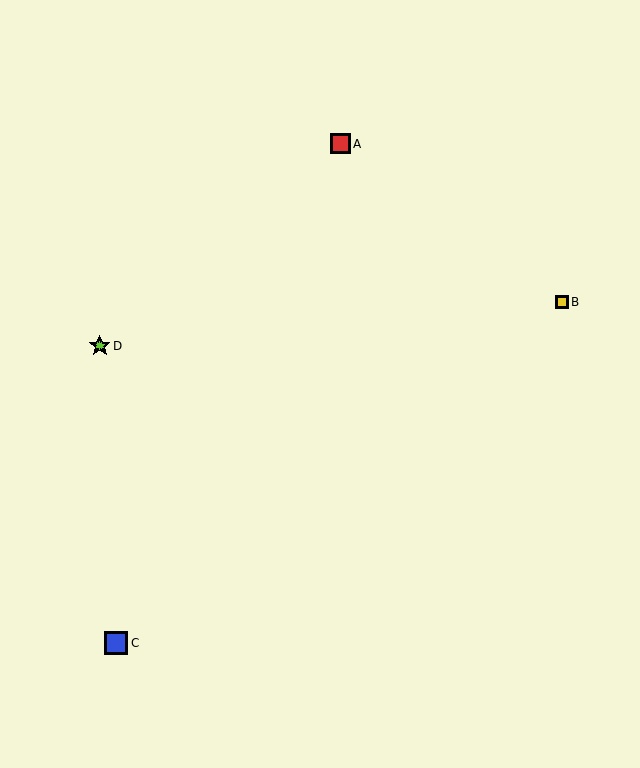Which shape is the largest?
The blue square (labeled C) is the largest.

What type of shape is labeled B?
Shape B is a yellow square.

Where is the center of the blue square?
The center of the blue square is at (116, 643).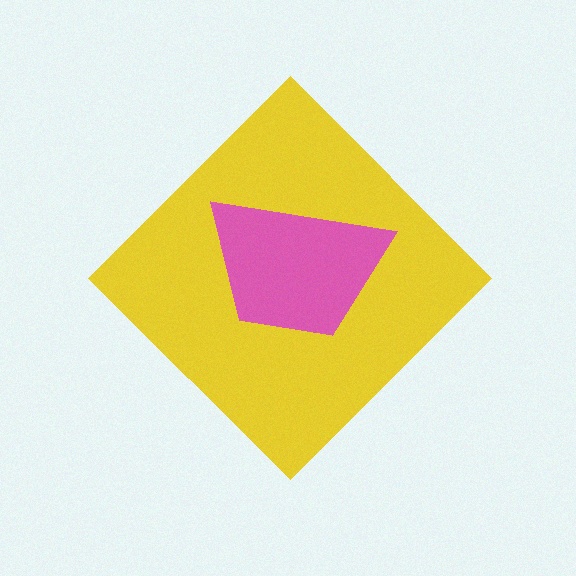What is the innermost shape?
The pink trapezoid.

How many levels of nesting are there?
2.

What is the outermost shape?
The yellow diamond.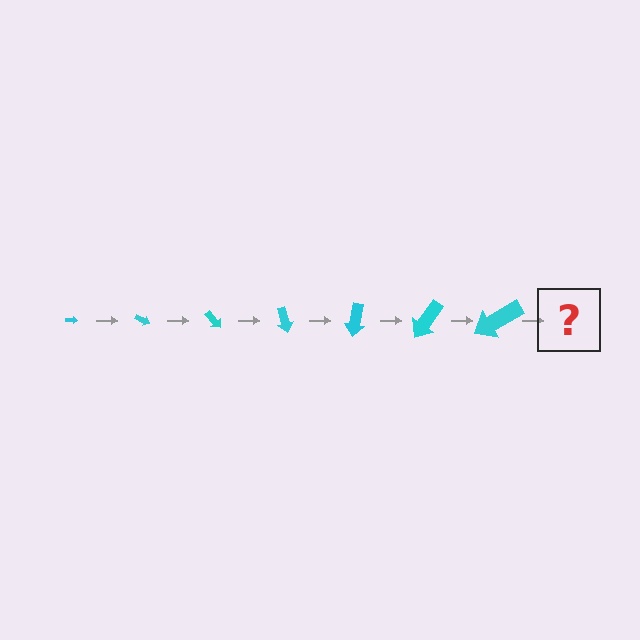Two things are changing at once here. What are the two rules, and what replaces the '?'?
The two rules are that the arrow grows larger each step and it rotates 25 degrees each step. The '?' should be an arrow, larger than the previous one and rotated 175 degrees from the start.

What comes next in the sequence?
The next element should be an arrow, larger than the previous one and rotated 175 degrees from the start.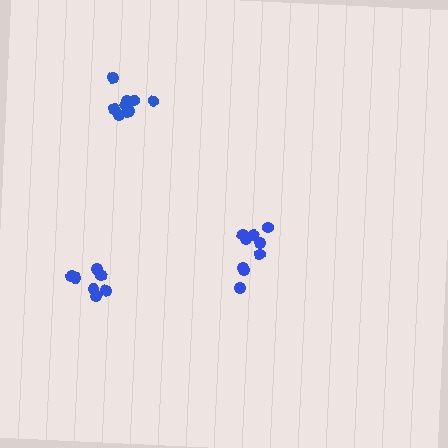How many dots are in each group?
Group 1: 7 dots, Group 2: 9 dots, Group 3: 9 dots (25 total).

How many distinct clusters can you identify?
There are 3 distinct clusters.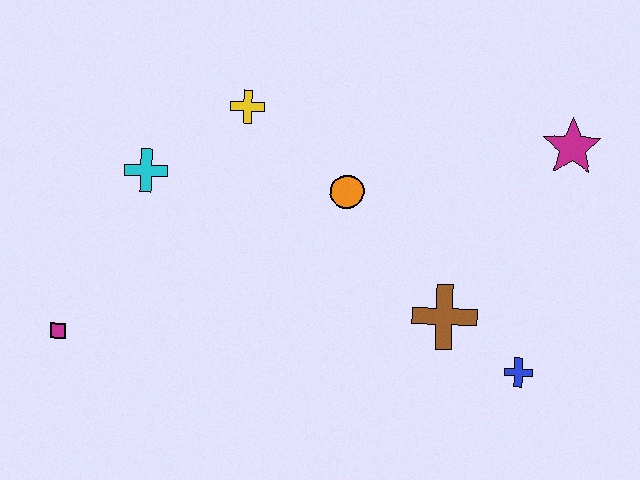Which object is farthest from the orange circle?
The magenta square is farthest from the orange circle.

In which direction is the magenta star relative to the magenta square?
The magenta star is to the right of the magenta square.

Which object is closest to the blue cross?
The brown cross is closest to the blue cross.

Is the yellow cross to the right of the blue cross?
No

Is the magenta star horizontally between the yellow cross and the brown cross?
No